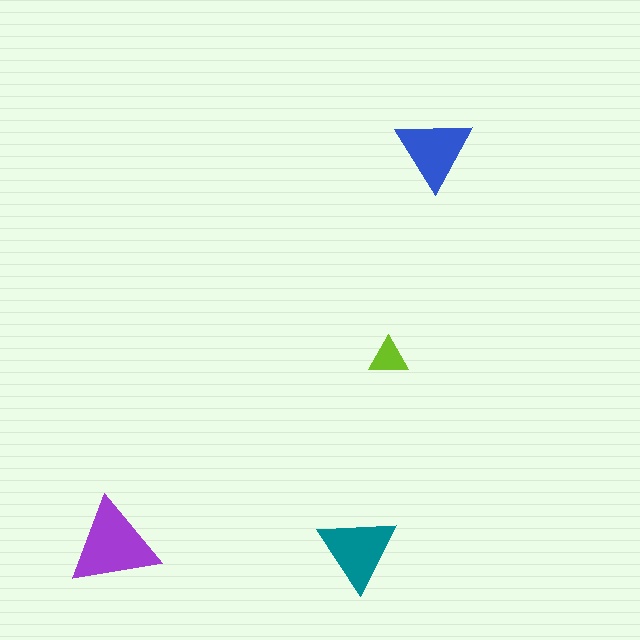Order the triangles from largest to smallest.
the purple one, the teal one, the blue one, the lime one.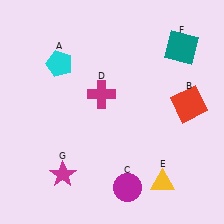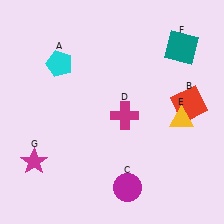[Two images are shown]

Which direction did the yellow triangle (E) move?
The yellow triangle (E) moved up.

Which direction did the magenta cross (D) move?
The magenta cross (D) moved right.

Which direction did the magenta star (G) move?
The magenta star (G) moved left.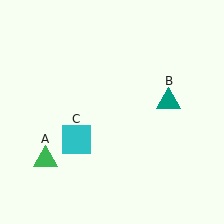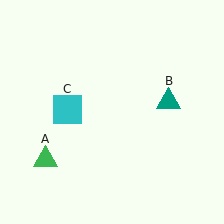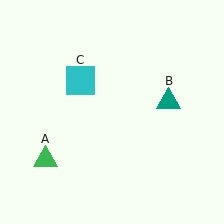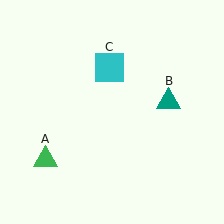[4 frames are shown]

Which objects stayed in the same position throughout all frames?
Green triangle (object A) and teal triangle (object B) remained stationary.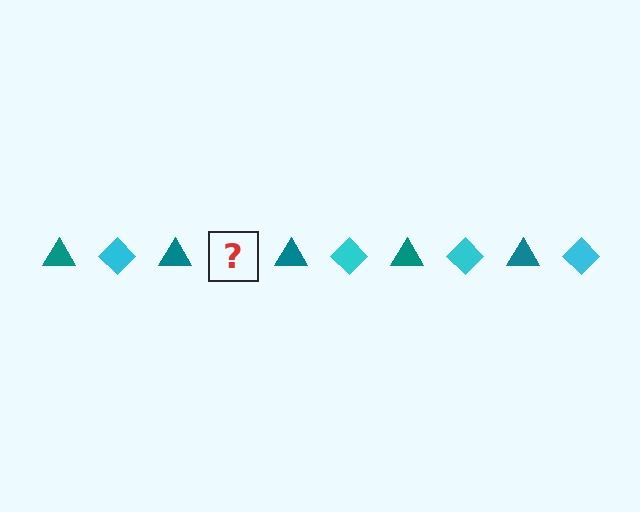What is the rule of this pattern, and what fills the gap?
The rule is that the pattern alternates between teal triangle and cyan diamond. The gap should be filled with a cyan diamond.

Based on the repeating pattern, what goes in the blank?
The blank should be a cyan diamond.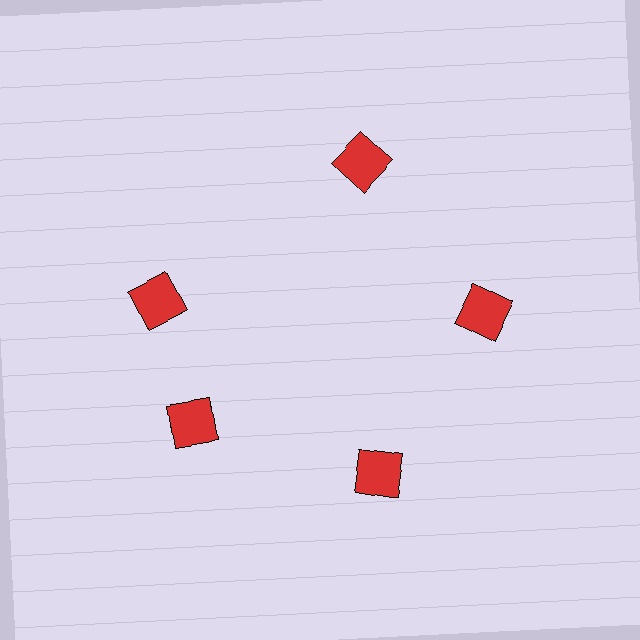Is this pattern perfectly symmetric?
No. The 5 red squares are arranged in a ring, but one element near the 10 o'clock position is rotated out of alignment along the ring, breaking the 5-fold rotational symmetry.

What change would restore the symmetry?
The symmetry would be restored by rotating it back into even spacing with its neighbors so that all 5 squares sit at equal angles and equal distance from the center.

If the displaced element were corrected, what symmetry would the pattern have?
It would have 5-fold rotational symmetry — the pattern would map onto itself every 72 degrees.